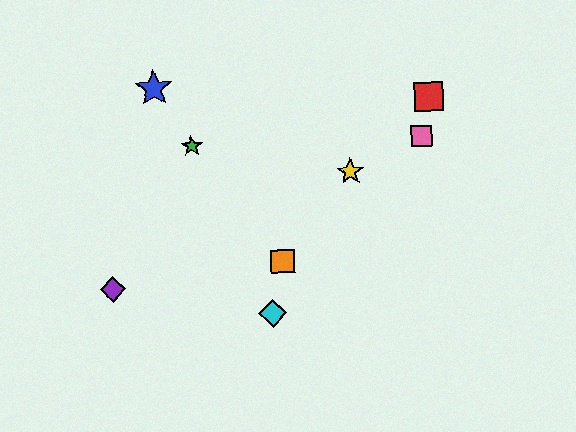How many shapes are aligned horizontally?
2 shapes (the green star, the pink square) are aligned horizontally.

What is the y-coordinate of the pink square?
The pink square is at y≈136.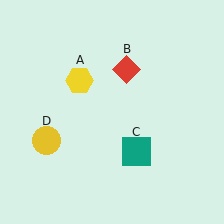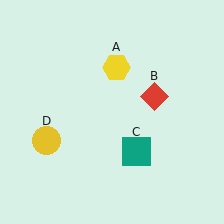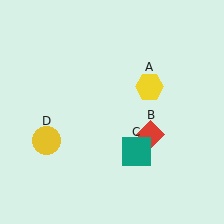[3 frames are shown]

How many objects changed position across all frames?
2 objects changed position: yellow hexagon (object A), red diamond (object B).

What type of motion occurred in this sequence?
The yellow hexagon (object A), red diamond (object B) rotated clockwise around the center of the scene.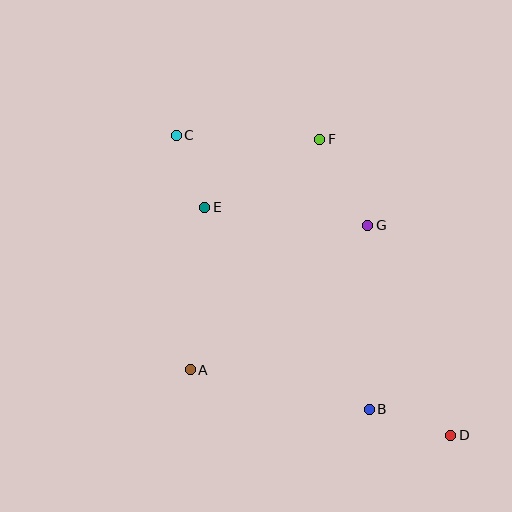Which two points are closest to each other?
Points C and E are closest to each other.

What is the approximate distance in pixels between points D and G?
The distance between D and G is approximately 226 pixels.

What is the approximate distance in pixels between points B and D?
The distance between B and D is approximately 86 pixels.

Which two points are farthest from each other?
Points C and D are farthest from each other.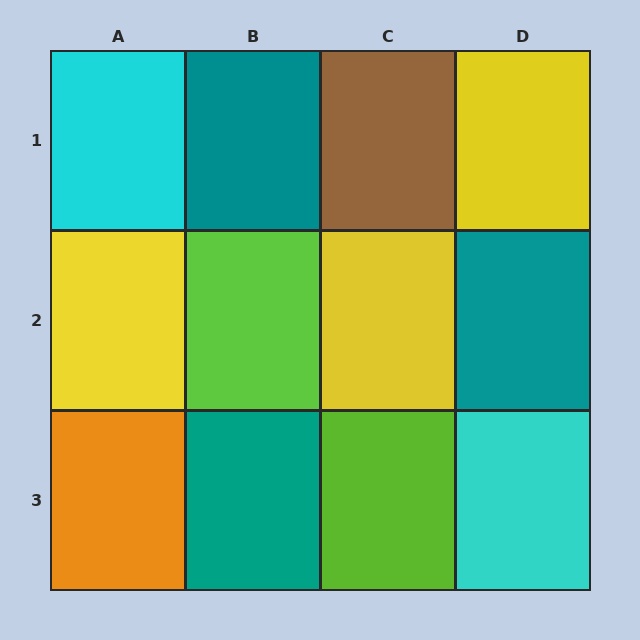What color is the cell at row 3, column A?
Orange.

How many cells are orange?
1 cell is orange.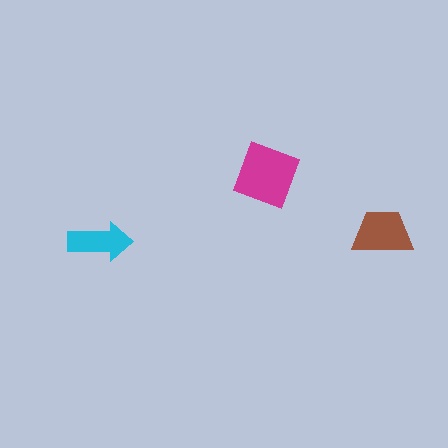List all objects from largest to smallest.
The magenta diamond, the brown trapezoid, the cyan arrow.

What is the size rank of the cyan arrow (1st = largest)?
3rd.